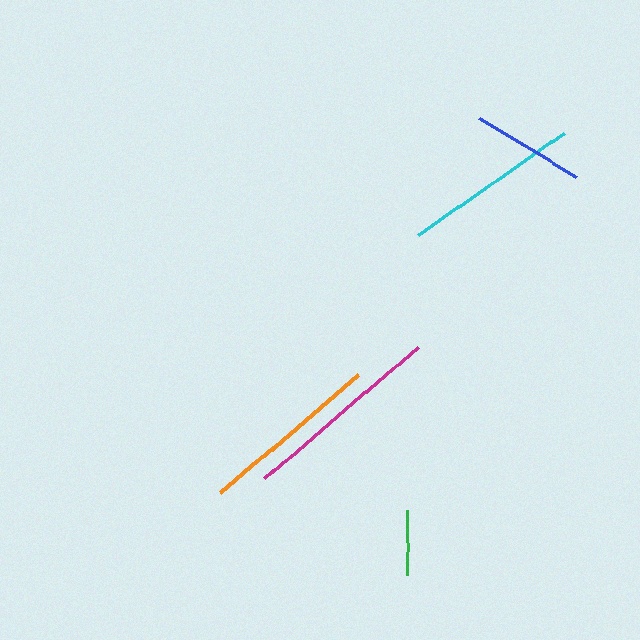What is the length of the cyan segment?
The cyan segment is approximately 179 pixels long.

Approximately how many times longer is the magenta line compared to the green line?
The magenta line is approximately 3.1 times the length of the green line.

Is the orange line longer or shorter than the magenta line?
The magenta line is longer than the orange line.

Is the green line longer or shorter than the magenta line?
The magenta line is longer than the green line.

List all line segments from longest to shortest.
From longest to shortest: magenta, orange, cyan, blue, green.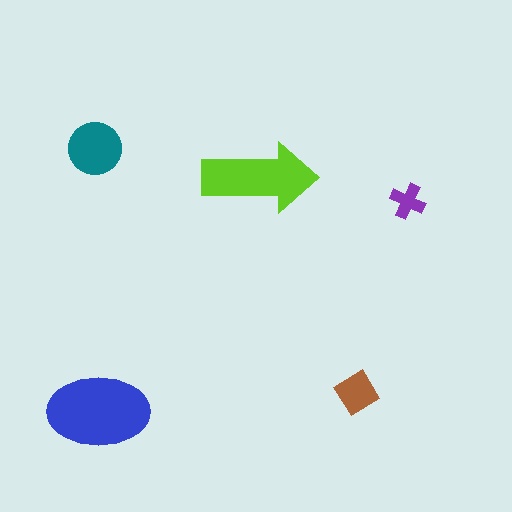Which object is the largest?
The blue ellipse.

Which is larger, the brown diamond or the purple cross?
The brown diamond.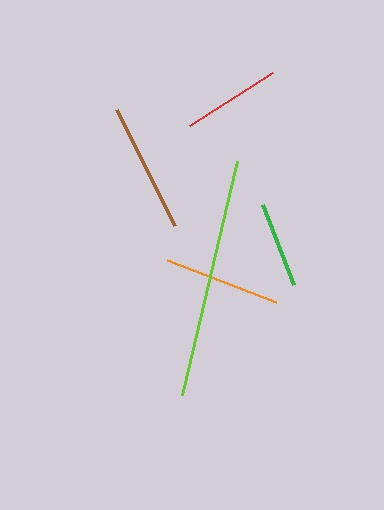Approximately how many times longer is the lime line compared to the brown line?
The lime line is approximately 1.8 times the length of the brown line.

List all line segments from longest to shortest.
From longest to shortest: lime, brown, orange, red, green.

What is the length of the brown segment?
The brown segment is approximately 130 pixels long.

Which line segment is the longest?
The lime line is the longest at approximately 240 pixels.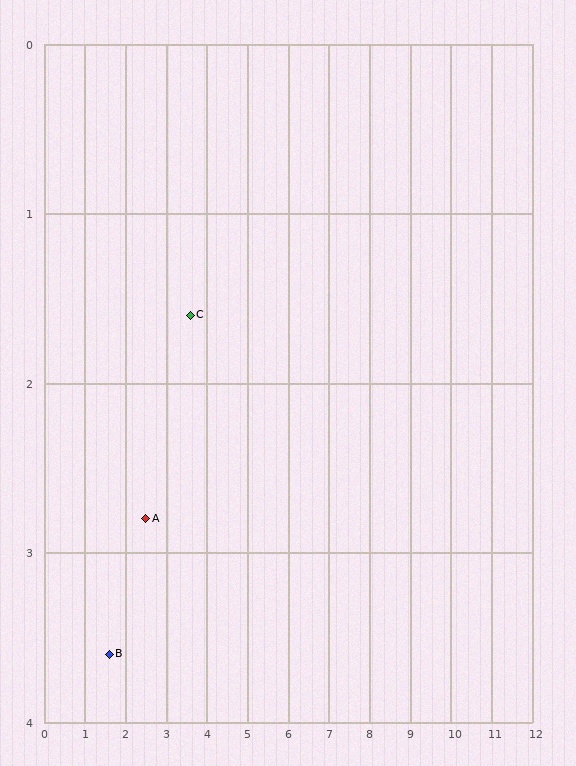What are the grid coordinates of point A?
Point A is at approximately (2.5, 2.8).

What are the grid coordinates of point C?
Point C is at approximately (3.6, 1.6).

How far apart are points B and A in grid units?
Points B and A are about 1.2 grid units apart.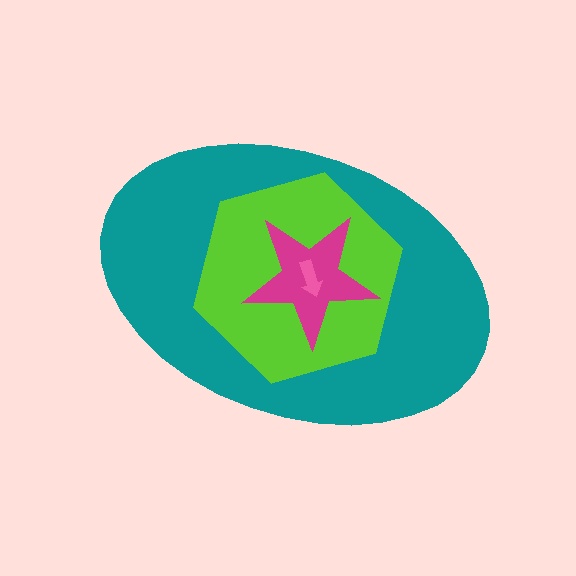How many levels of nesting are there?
4.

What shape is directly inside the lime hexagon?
The magenta star.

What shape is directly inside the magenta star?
The pink arrow.